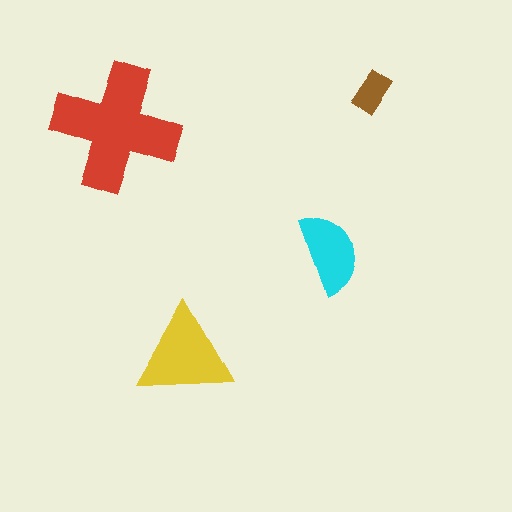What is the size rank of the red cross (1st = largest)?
1st.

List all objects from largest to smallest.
The red cross, the yellow triangle, the cyan semicircle, the brown rectangle.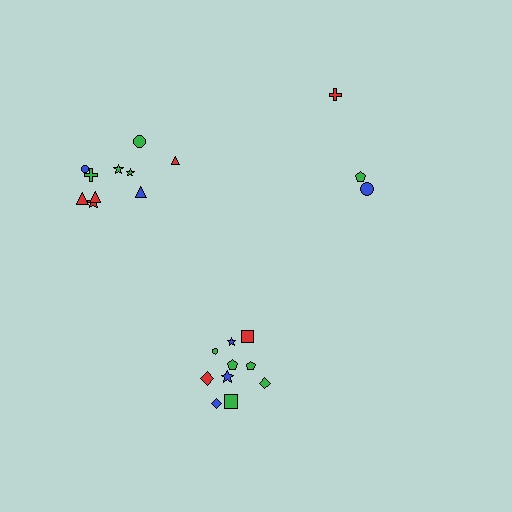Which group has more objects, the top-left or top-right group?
The top-left group.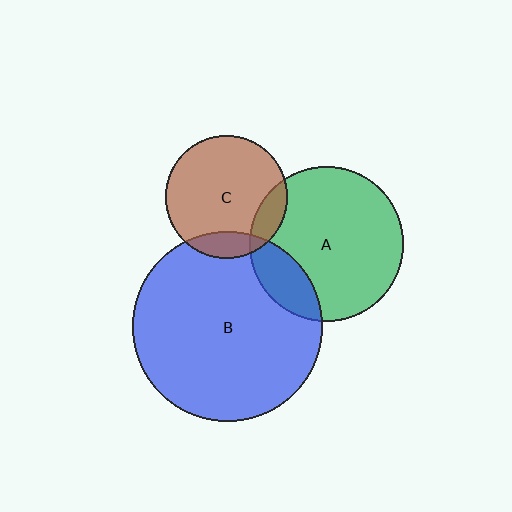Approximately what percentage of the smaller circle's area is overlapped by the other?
Approximately 20%.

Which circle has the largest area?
Circle B (blue).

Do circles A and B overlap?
Yes.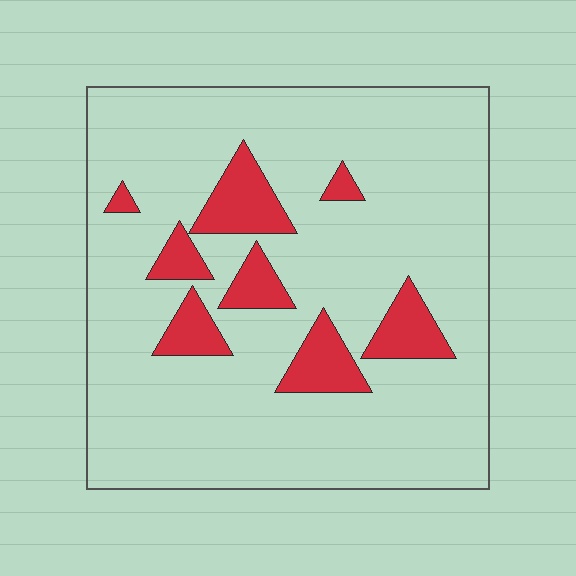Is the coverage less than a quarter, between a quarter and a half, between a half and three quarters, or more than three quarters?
Less than a quarter.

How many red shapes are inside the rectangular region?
8.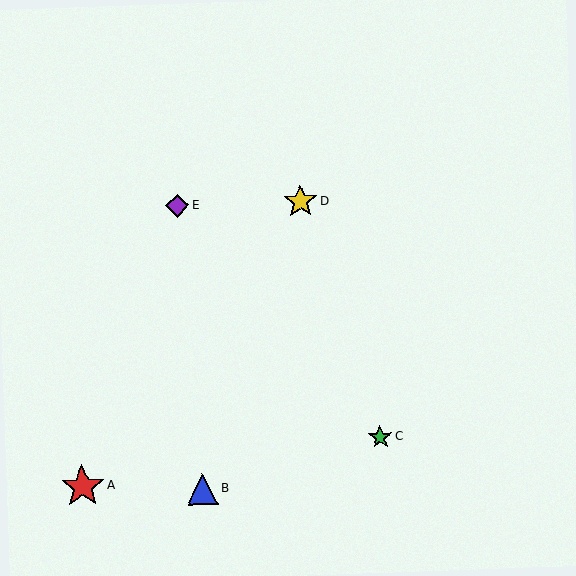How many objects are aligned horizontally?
2 objects (D, E) are aligned horizontally.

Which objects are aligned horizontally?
Objects D, E are aligned horizontally.